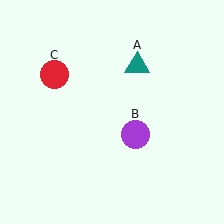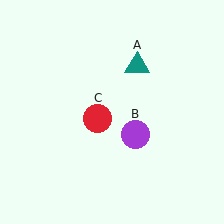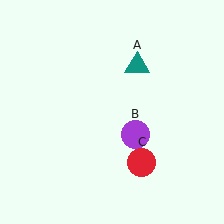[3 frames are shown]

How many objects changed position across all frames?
1 object changed position: red circle (object C).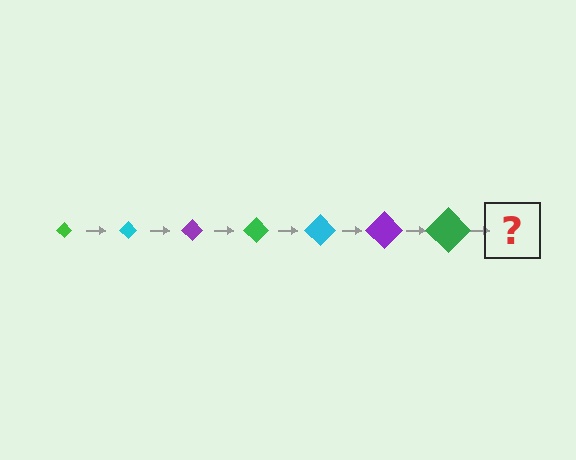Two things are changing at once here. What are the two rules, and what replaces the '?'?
The two rules are that the diamond grows larger each step and the color cycles through green, cyan, and purple. The '?' should be a cyan diamond, larger than the previous one.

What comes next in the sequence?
The next element should be a cyan diamond, larger than the previous one.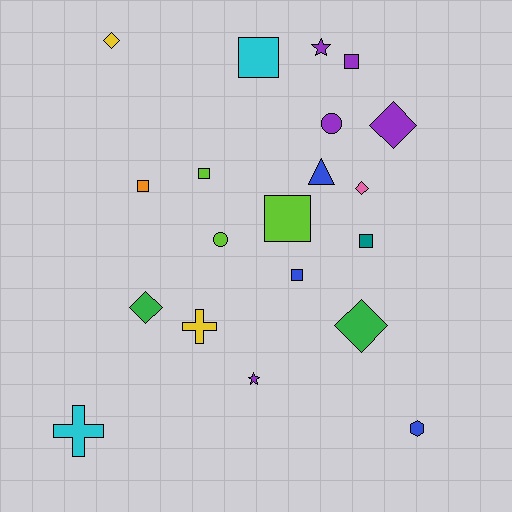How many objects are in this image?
There are 20 objects.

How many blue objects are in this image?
There are 3 blue objects.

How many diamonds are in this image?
There are 5 diamonds.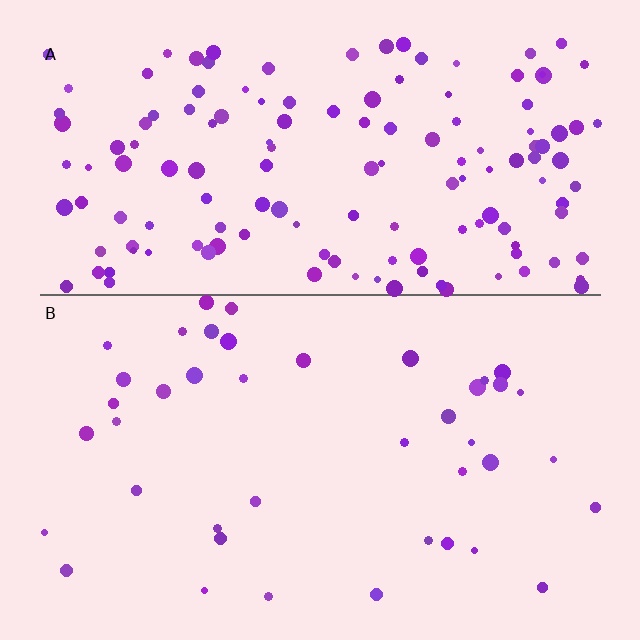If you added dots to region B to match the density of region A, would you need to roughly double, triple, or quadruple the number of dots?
Approximately triple.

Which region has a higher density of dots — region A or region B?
A (the top).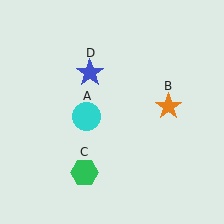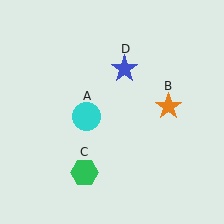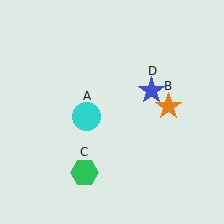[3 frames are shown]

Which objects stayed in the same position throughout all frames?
Cyan circle (object A) and orange star (object B) and green hexagon (object C) remained stationary.